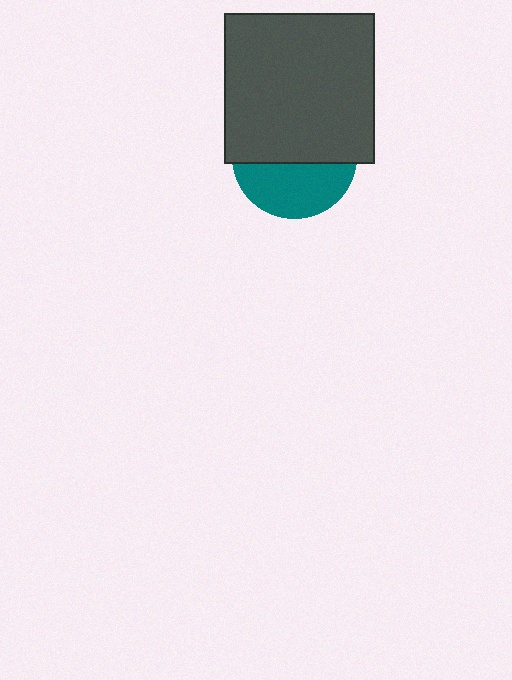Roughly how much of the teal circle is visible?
A small part of it is visible (roughly 43%).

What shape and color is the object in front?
The object in front is a dark gray square.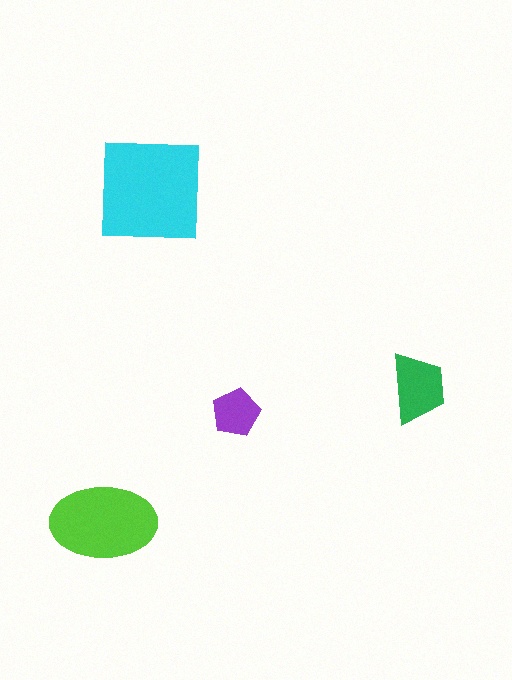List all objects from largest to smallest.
The cyan square, the lime ellipse, the green trapezoid, the purple pentagon.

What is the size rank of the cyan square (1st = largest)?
1st.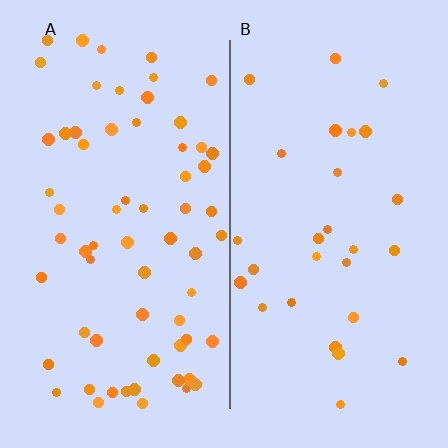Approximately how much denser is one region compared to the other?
Approximately 2.2× — region A over region B.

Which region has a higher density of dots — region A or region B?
A (the left).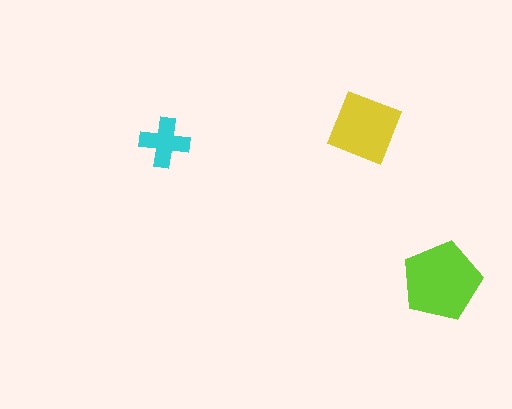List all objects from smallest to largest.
The cyan cross, the yellow square, the lime pentagon.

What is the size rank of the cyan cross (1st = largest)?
3rd.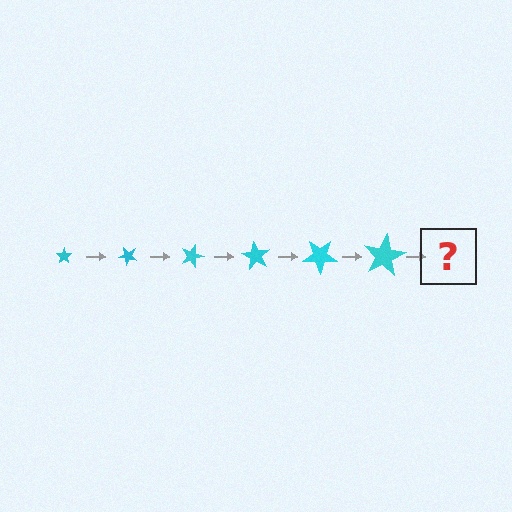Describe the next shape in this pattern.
It should be a star, larger than the previous one and rotated 270 degrees from the start.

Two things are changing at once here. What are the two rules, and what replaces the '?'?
The two rules are that the star grows larger each step and it rotates 45 degrees each step. The '?' should be a star, larger than the previous one and rotated 270 degrees from the start.